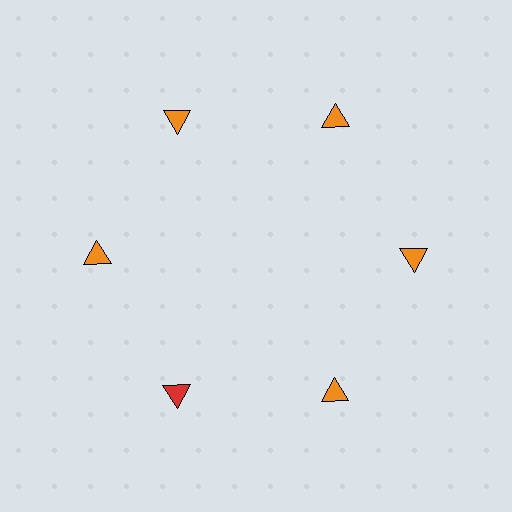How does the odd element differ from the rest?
It has a different color: red instead of orange.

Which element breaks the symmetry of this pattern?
The red triangle at roughly the 7 o'clock position breaks the symmetry. All other shapes are orange triangles.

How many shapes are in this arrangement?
There are 6 shapes arranged in a ring pattern.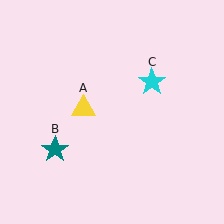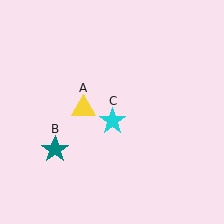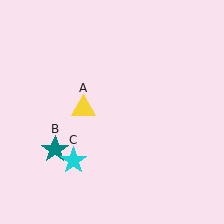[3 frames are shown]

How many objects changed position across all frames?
1 object changed position: cyan star (object C).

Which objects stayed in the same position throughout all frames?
Yellow triangle (object A) and teal star (object B) remained stationary.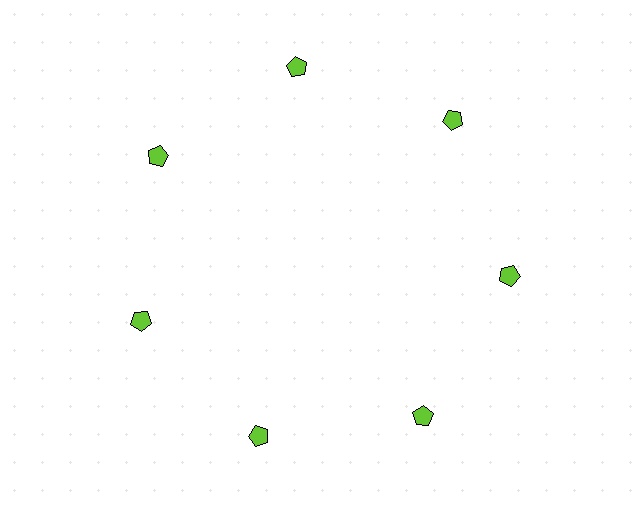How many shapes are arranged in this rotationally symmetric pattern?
There are 7 shapes, arranged in 7 groups of 1.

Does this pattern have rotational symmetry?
Yes, this pattern has 7-fold rotational symmetry. It looks the same after rotating 51 degrees around the center.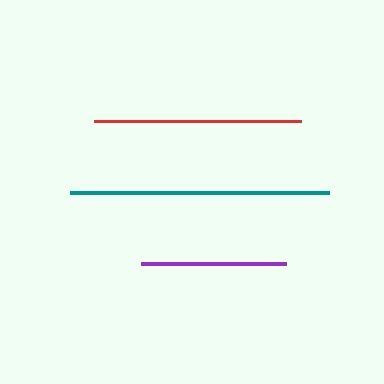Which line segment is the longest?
The teal line is the longest at approximately 259 pixels.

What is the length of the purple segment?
The purple segment is approximately 145 pixels long.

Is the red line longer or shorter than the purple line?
The red line is longer than the purple line.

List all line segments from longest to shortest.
From longest to shortest: teal, red, purple.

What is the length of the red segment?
The red segment is approximately 208 pixels long.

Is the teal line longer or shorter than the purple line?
The teal line is longer than the purple line.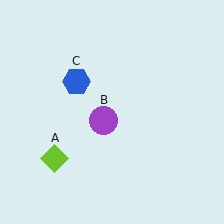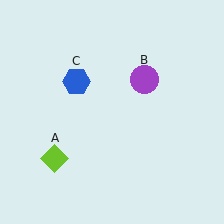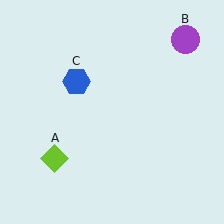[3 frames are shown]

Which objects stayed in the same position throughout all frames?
Lime diamond (object A) and blue hexagon (object C) remained stationary.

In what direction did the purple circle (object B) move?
The purple circle (object B) moved up and to the right.